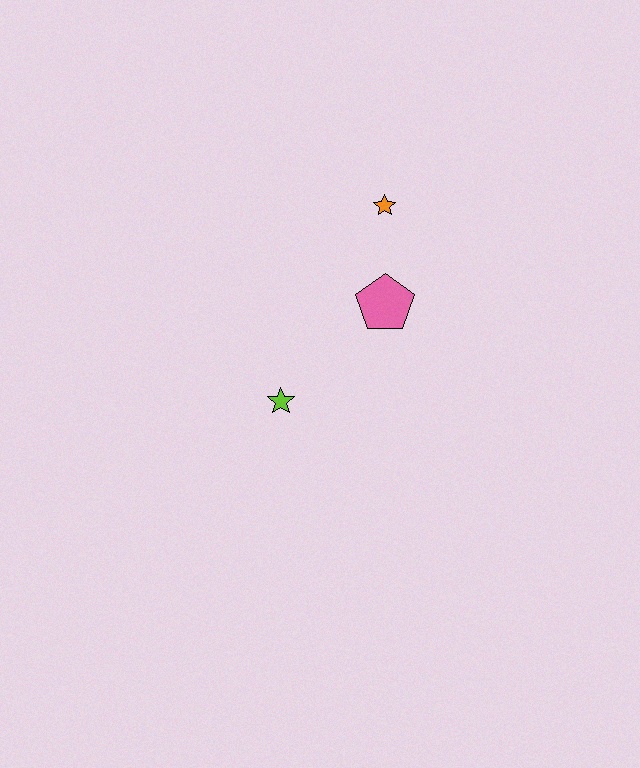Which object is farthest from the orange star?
The lime star is farthest from the orange star.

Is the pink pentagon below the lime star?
No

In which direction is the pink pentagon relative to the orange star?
The pink pentagon is below the orange star.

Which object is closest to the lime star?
The pink pentagon is closest to the lime star.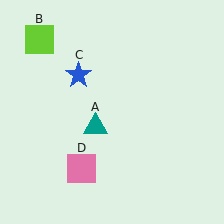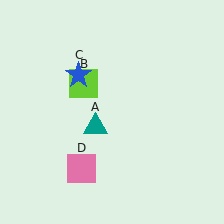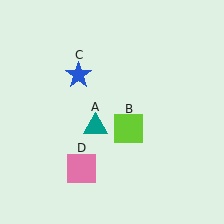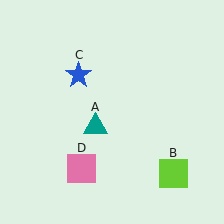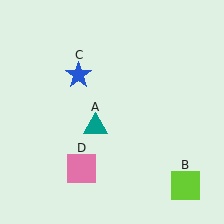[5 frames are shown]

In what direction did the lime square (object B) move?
The lime square (object B) moved down and to the right.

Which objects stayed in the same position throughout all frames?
Teal triangle (object A) and blue star (object C) and pink square (object D) remained stationary.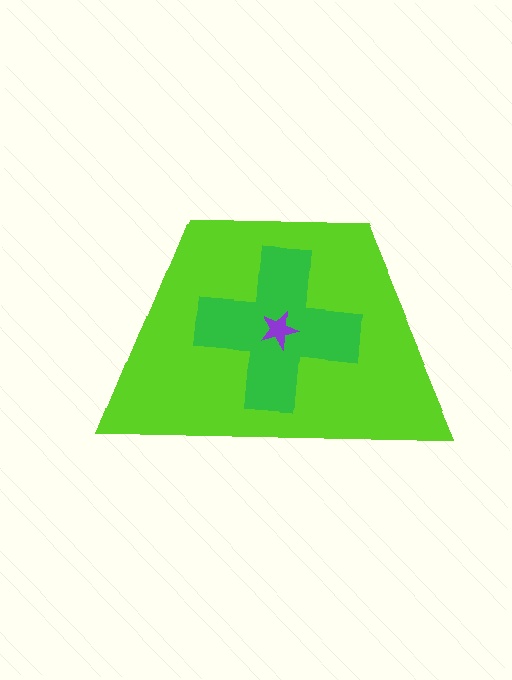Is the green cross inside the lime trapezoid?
Yes.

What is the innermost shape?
The purple star.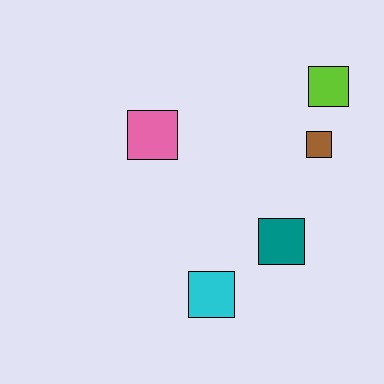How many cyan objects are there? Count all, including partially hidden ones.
There is 1 cyan object.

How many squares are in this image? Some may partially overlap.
There are 5 squares.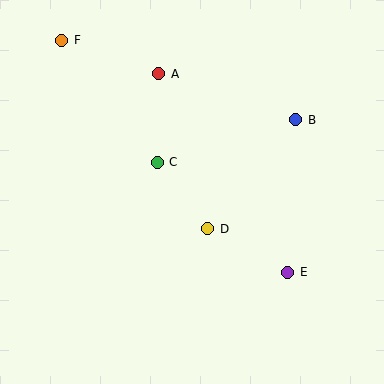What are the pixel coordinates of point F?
Point F is at (62, 40).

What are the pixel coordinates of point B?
Point B is at (296, 120).